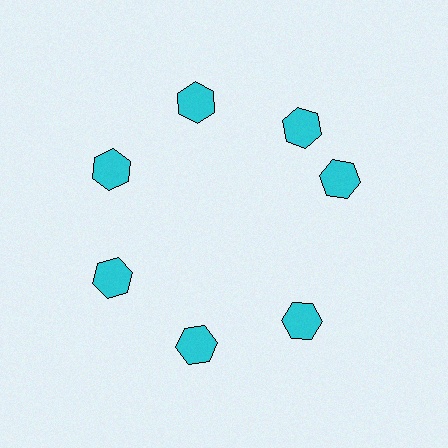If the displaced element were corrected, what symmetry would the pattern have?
It would have 7-fold rotational symmetry — the pattern would map onto itself every 51 degrees.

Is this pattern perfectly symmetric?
No. The 7 cyan hexagons are arranged in a ring, but one element near the 3 o'clock position is rotated out of alignment along the ring, breaking the 7-fold rotational symmetry.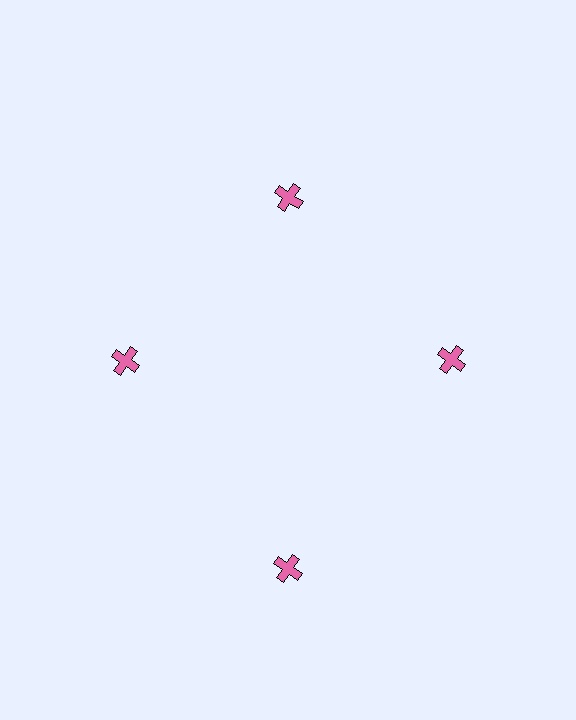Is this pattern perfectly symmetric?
No. The 4 pink crosses are arranged in a ring, but one element near the 6 o'clock position is pushed outward from the center, breaking the 4-fold rotational symmetry.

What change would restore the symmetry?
The symmetry would be restored by moving it inward, back onto the ring so that all 4 crosses sit at equal angles and equal distance from the center.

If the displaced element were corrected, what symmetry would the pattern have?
It would have 4-fold rotational symmetry — the pattern would map onto itself every 90 degrees.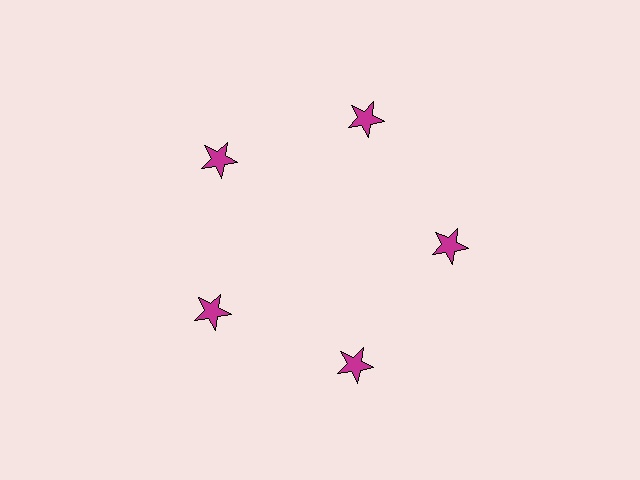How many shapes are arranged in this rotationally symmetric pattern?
There are 5 shapes, arranged in 5 groups of 1.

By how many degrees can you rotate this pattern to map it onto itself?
The pattern maps onto itself every 72 degrees of rotation.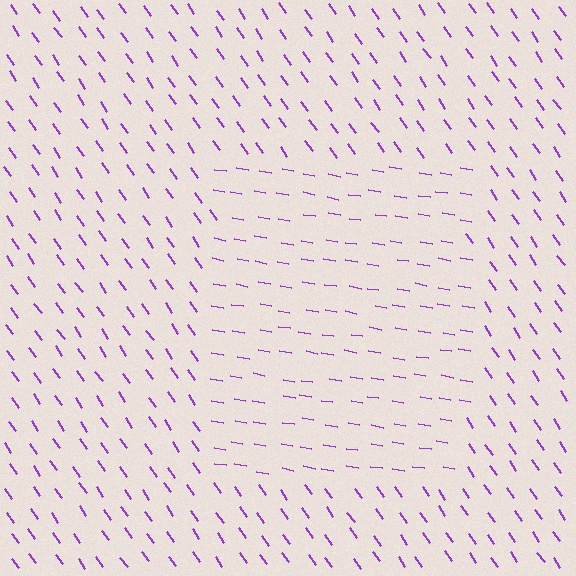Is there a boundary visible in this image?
Yes, there is a texture boundary formed by a change in line orientation.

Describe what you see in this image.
The image is filled with small purple line segments. A rectangle region in the image has lines oriented differently from the surrounding lines, creating a visible texture boundary.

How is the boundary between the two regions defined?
The boundary is defined purely by a change in line orientation (approximately 45 degrees difference). All lines are the same color and thickness.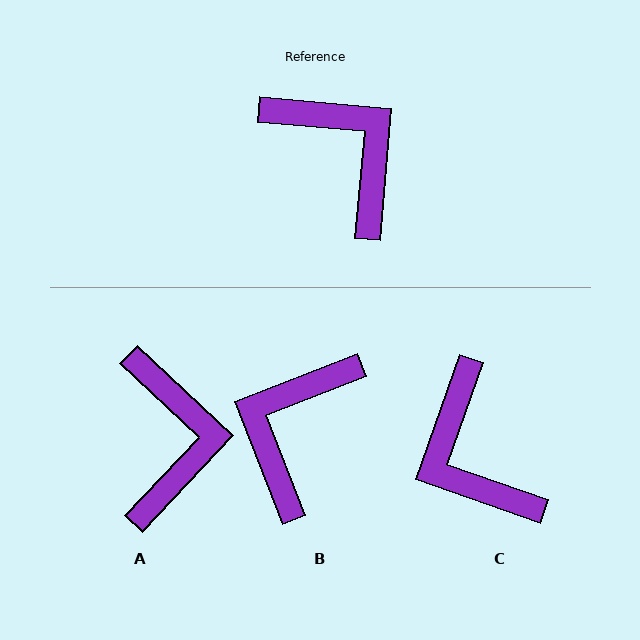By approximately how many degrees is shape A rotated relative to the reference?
Approximately 38 degrees clockwise.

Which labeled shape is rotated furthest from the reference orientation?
C, about 166 degrees away.